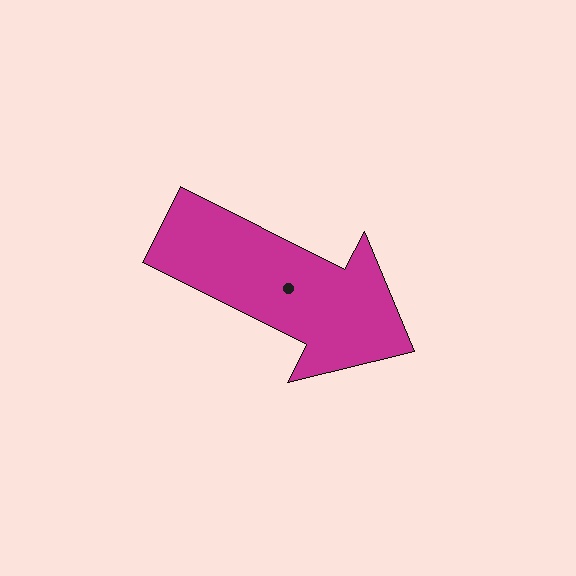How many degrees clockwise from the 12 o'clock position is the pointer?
Approximately 117 degrees.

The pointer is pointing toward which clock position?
Roughly 4 o'clock.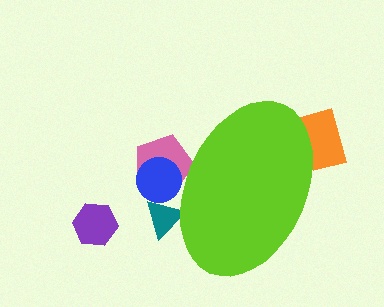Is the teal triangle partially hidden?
Yes, the teal triangle is partially hidden behind the lime ellipse.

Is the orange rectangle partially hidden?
Yes, the orange rectangle is partially hidden behind the lime ellipse.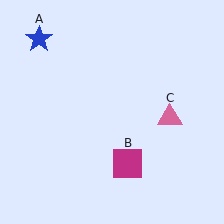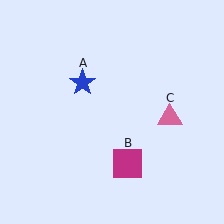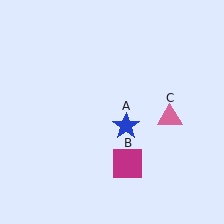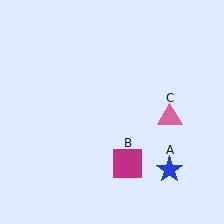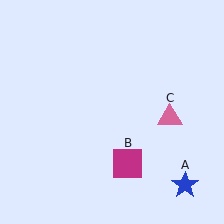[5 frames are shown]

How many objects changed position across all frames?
1 object changed position: blue star (object A).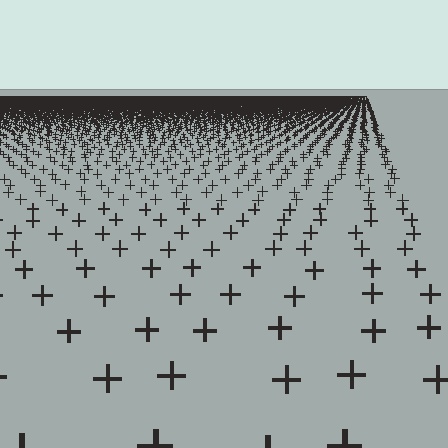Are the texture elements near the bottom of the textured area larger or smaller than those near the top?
Larger. Near the bottom, elements are closer to the viewer and appear at a bigger on-screen size.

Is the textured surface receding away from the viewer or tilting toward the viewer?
The surface is receding away from the viewer. Texture elements get smaller and denser toward the top.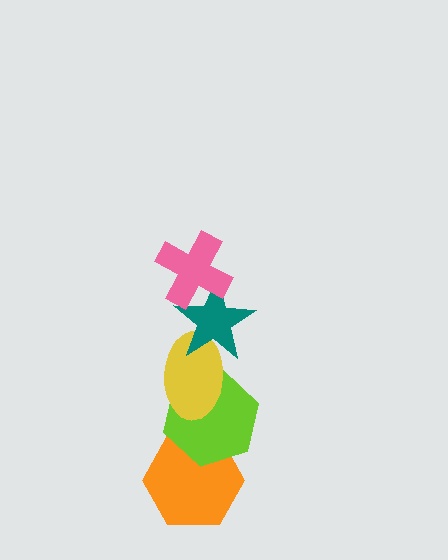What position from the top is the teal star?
The teal star is 2nd from the top.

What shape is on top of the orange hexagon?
The lime hexagon is on top of the orange hexagon.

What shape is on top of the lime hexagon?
The yellow ellipse is on top of the lime hexagon.